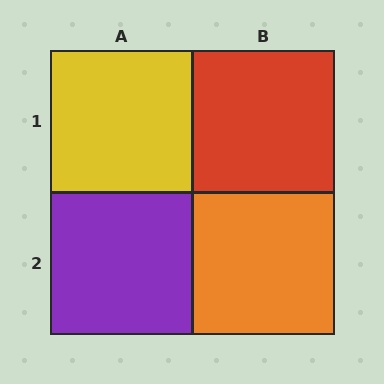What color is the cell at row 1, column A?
Yellow.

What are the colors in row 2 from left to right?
Purple, orange.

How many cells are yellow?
1 cell is yellow.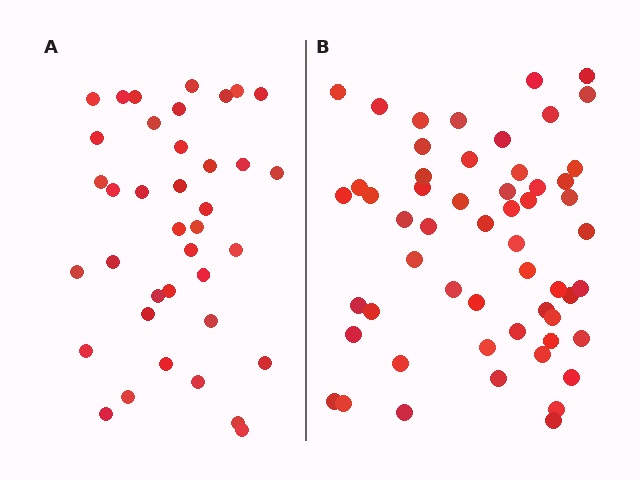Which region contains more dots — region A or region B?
Region B (the right region) has more dots.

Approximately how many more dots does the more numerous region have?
Region B has approximately 15 more dots than region A.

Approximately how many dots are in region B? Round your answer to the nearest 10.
About 60 dots. (The exact count is 55, which rounds to 60.)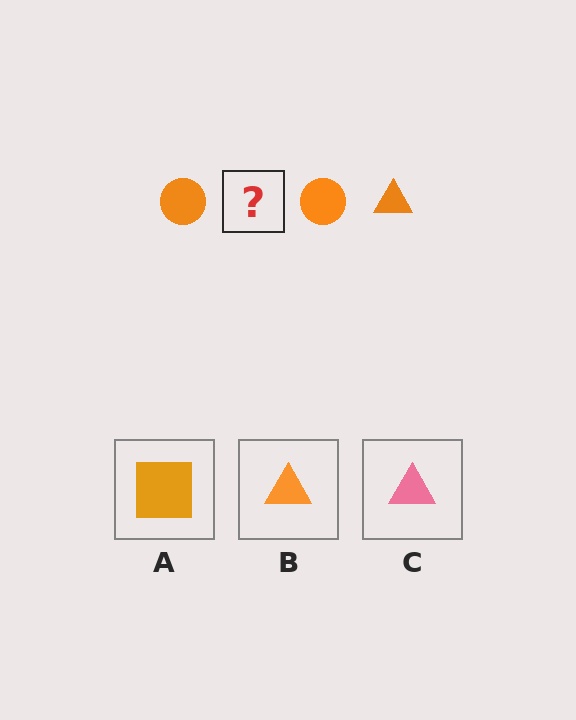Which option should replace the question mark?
Option B.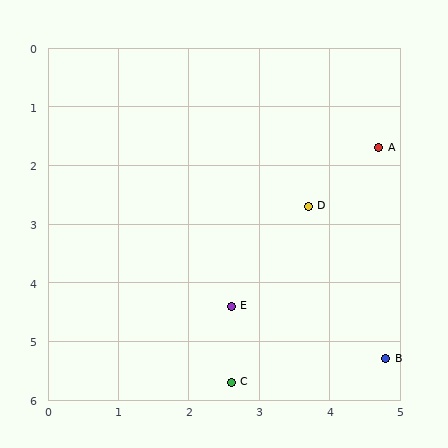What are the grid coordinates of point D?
Point D is at approximately (3.7, 2.7).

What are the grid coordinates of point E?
Point E is at approximately (2.6, 4.4).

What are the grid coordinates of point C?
Point C is at approximately (2.6, 5.7).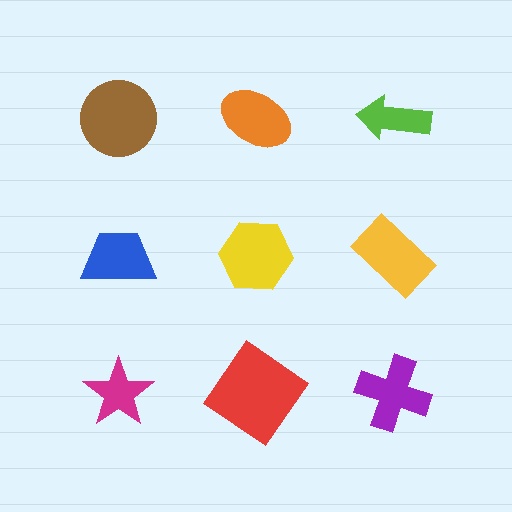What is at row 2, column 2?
A yellow hexagon.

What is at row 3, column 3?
A purple cross.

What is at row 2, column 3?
A yellow rectangle.